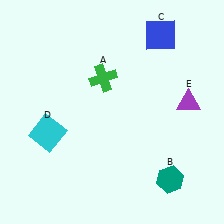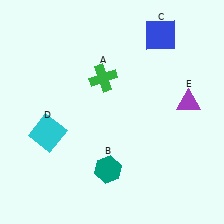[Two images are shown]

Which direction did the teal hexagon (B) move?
The teal hexagon (B) moved left.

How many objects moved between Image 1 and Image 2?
1 object moved between the two images.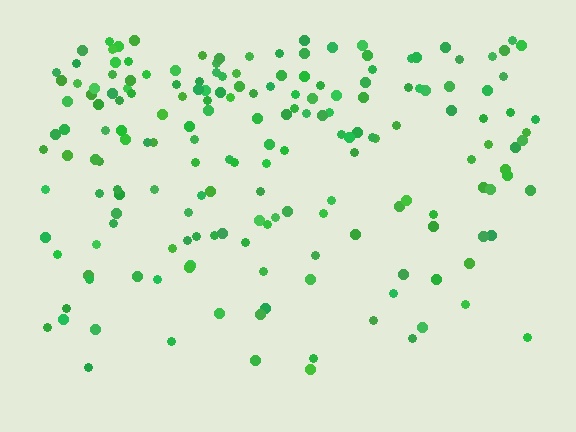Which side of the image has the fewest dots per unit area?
The bottom.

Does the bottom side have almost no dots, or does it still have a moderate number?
Still a moderate number, just noticeably fewer than the top.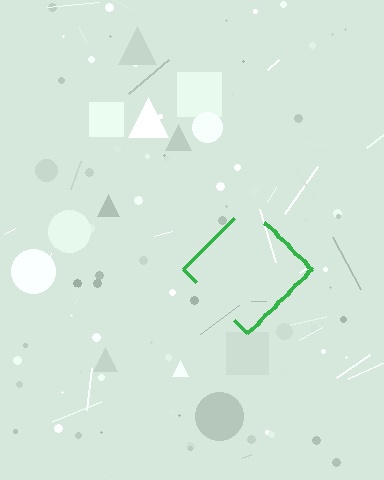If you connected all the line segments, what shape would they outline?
They would outline a diamond.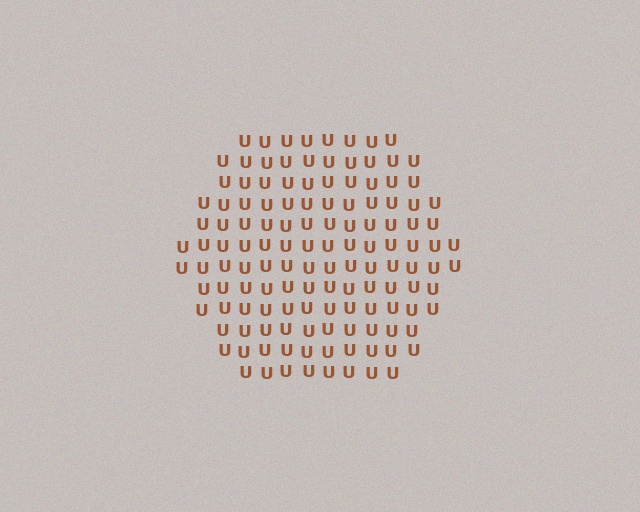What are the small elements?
The small elements are letter U's.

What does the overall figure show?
The overall figure shows a hexagon.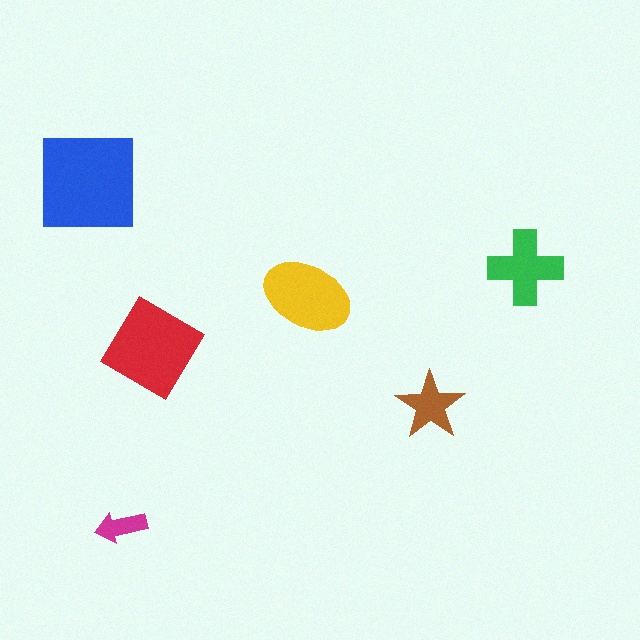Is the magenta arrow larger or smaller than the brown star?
Smaller.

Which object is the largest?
The blue square.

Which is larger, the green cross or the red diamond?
The red diamond.